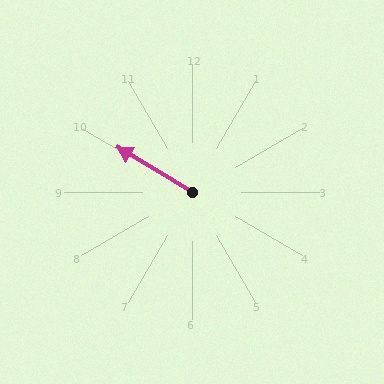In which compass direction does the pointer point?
Northwest.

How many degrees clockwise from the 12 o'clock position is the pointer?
Approximately 301 degrees.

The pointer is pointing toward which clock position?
Roughly 10 o'clock.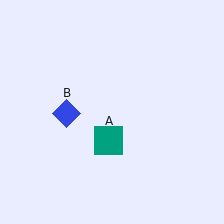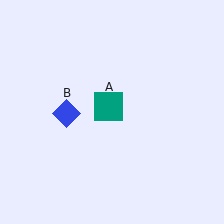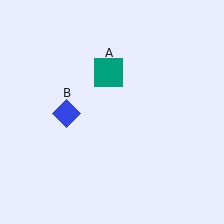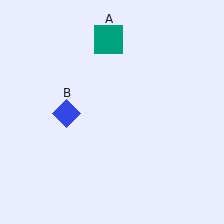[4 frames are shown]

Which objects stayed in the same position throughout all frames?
Blue diamond (object B) remained stationary.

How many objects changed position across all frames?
1 object changed position: teal square (object A).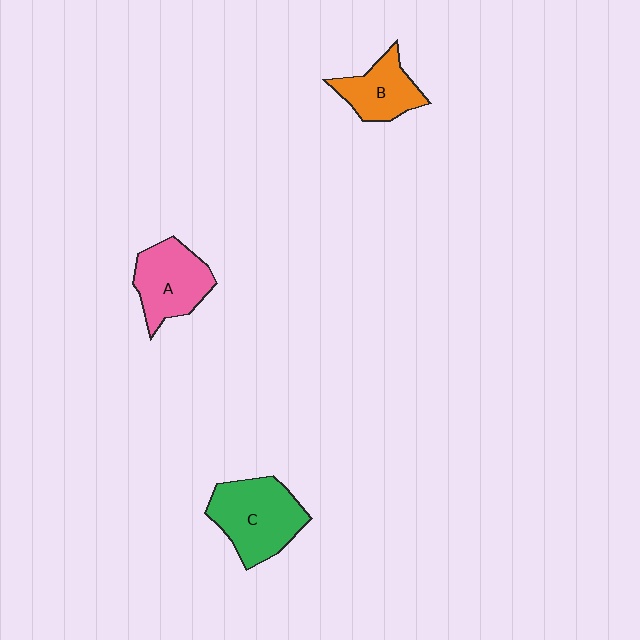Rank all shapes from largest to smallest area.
From largest to smallest: C (green), A (pink), B (orange).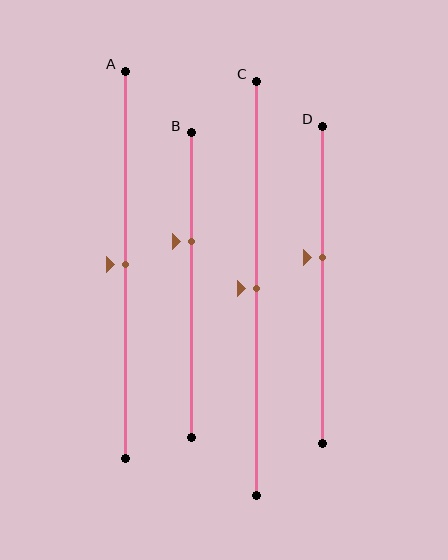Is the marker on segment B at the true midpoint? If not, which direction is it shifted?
No, the marker on segment B is shifted upward by about 14% of the segment length.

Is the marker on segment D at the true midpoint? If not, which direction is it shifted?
No, the marker on segment D is shifted upward by about 9% of the segment length.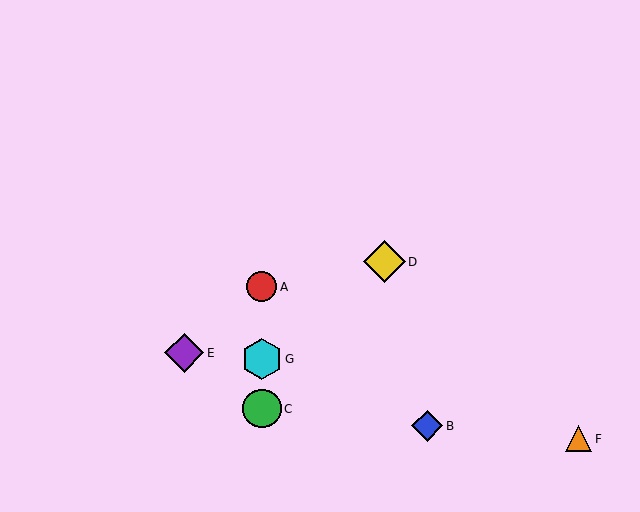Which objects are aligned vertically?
Objects A, C, G are aligned vertically.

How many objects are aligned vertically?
3 objects (A, C, G) are aligned vertically.